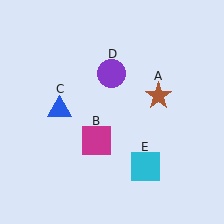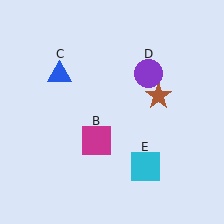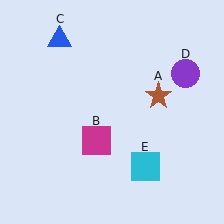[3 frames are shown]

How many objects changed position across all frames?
2 objects changed position: blue triangle (object C), purple circle (object D).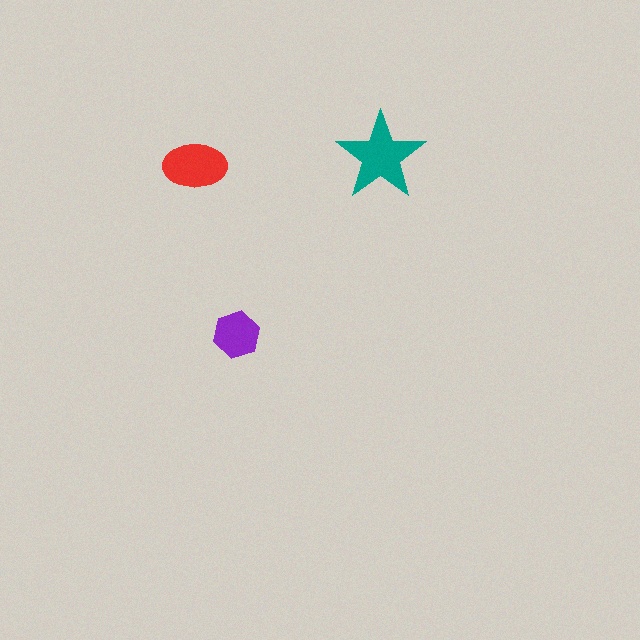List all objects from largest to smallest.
The teal star, the red ellipse, the purple hexagon.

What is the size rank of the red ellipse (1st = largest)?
2nd.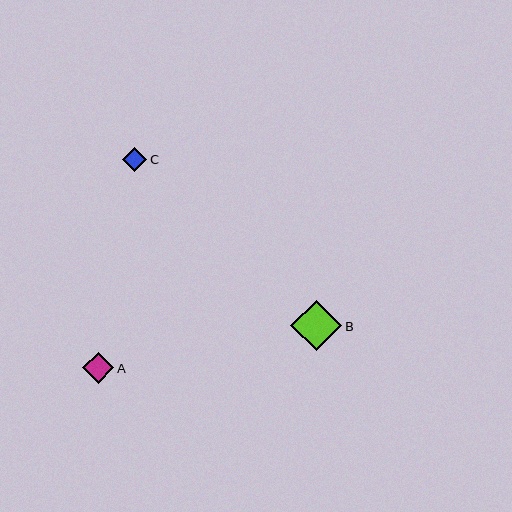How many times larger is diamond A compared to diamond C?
Diamond A is approximately 1.3 times the size of diamond C.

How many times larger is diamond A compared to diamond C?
Diamond A is approximately 1.3 times the size of diamond C.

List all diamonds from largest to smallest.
From largest to smallest: B, A, C.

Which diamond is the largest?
Diamond B is the largest with a size of approximately 51 pixels.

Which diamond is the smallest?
Diamond C is the smallest with a size of approximately 24 pixels.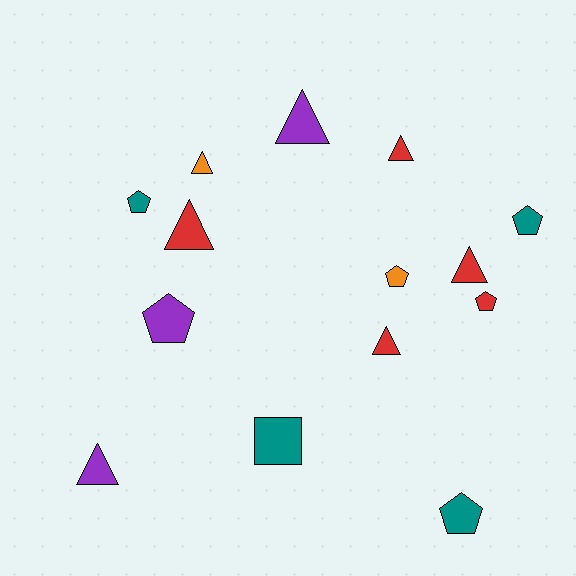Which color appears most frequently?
Red, with 5 objects.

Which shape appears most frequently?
Triangle, with 7 objects.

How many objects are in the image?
There are 14 objects.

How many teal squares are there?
There is 1 teal square.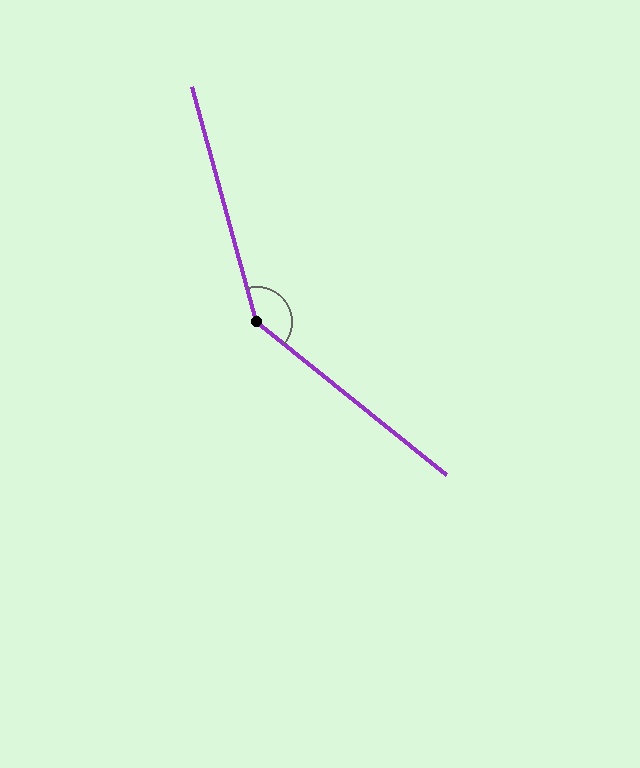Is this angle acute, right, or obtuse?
It is obtuse.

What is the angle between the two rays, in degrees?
Approximately 144 degrees.